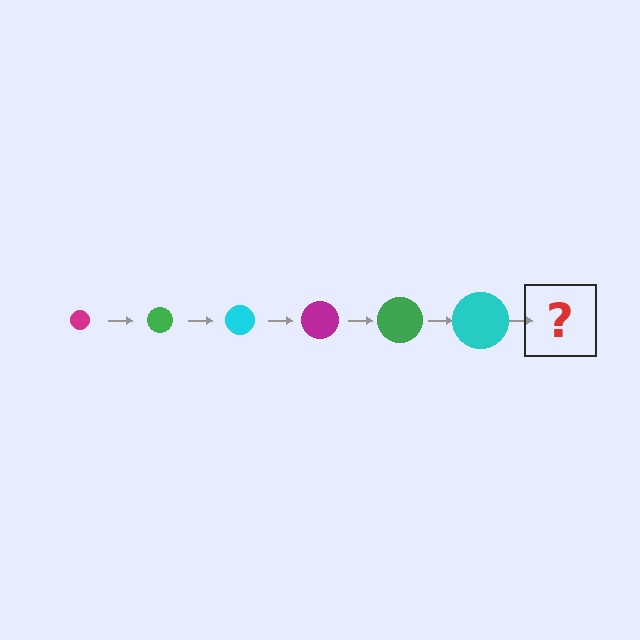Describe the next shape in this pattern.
It should be a magenta circle, larger than the previous one.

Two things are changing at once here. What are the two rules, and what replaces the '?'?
The two rules are that the circle grows larger each step and the color cycles through magenta, green, and cyan. The '?' should be a magenta circle, larger than the previous one.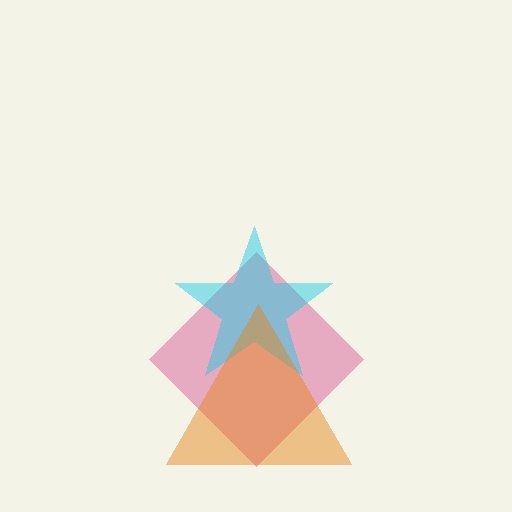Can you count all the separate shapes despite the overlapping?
Yes, there are 3 separate shapes.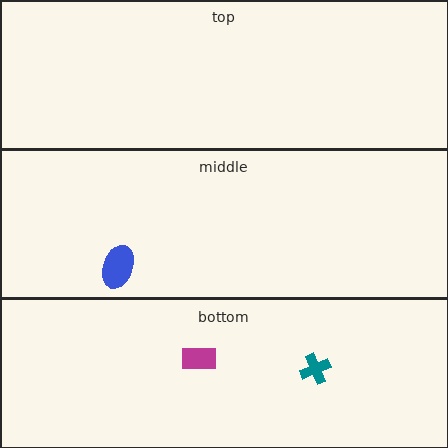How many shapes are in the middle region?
1.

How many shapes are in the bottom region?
2.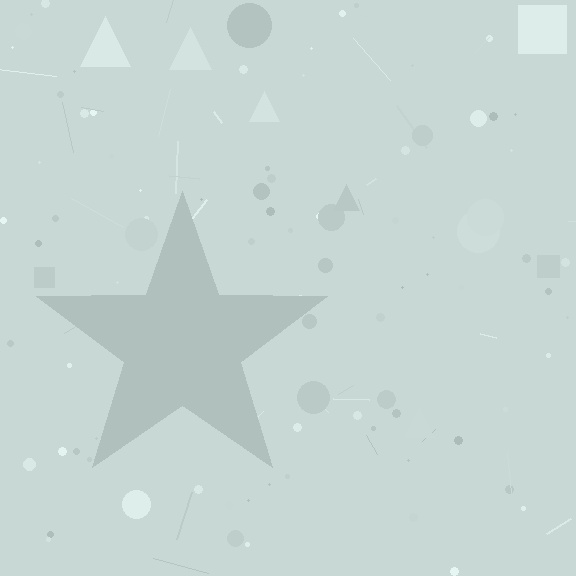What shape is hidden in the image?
A star is hidden in the image.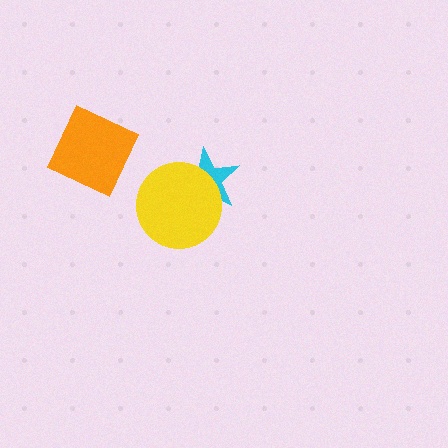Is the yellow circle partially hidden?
No, no other shape covers it.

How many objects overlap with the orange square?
0 objects overlap with the orange square.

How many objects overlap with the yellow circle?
1 object overlaps with the yellow circle.